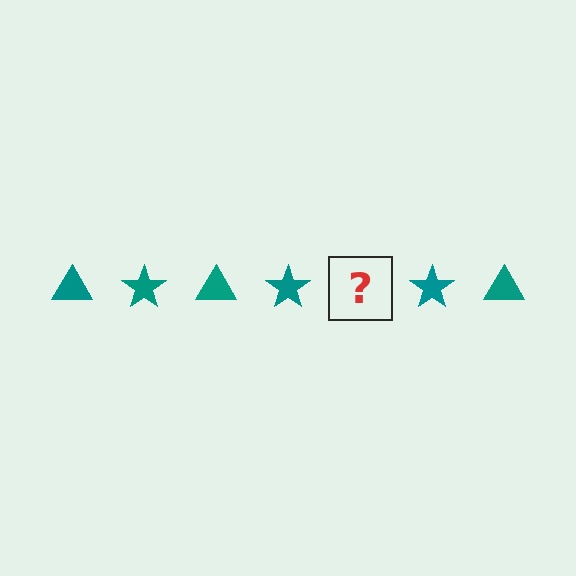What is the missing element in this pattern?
The missing element is a teal triangle.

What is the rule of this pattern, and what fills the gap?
The rule is that the pattern cycles through triangle, star shapes in teal. The gap should be filled with a teal triangle.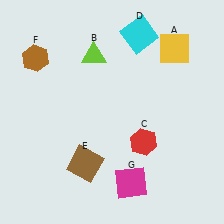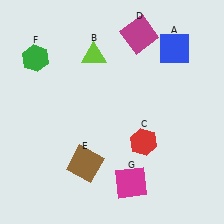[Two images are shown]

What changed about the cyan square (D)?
In Image 1, D is cyan. In Image 2, it changed to magenta.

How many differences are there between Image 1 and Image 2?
There are 3 differences between the two images.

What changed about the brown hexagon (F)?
In Image 1, F is brown. In Image 2, it changed to green.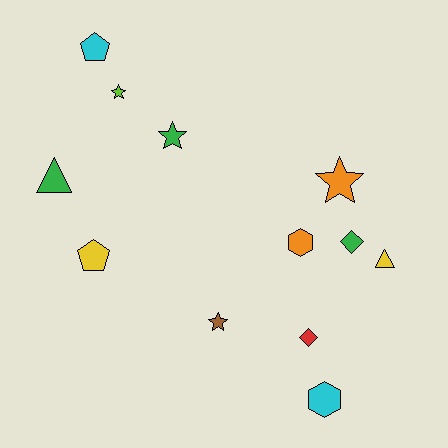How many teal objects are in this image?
There are no teal objects.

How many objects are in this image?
There are 12 objects.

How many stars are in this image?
There are 4 stars.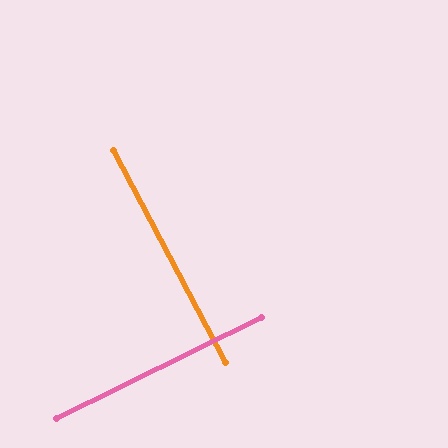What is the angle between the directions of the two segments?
Approximately 88 degrees.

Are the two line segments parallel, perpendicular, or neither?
Perpendicular — they meet at approximately 88°.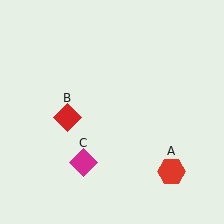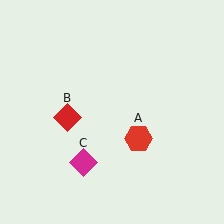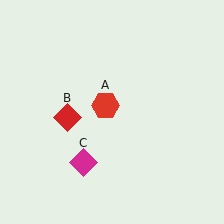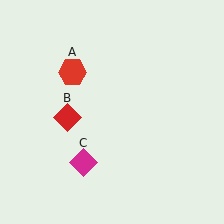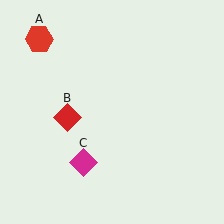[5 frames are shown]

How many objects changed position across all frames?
1 object changed position: red hexagon (object A).